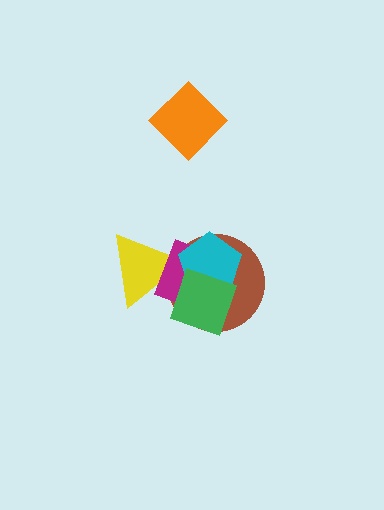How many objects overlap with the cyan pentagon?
4 objects overlap with the cyan pentagon.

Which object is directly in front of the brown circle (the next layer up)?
The magenta diamond is directly in front of the brown circle.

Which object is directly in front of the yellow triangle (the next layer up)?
The brown circle is directly in front of the yellow triangle.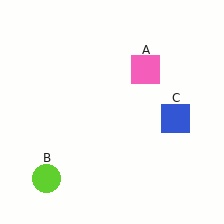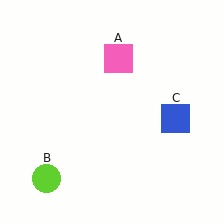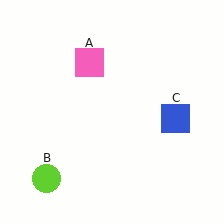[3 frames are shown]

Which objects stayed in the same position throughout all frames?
Lime circle (object B) and blue square (object C) remained stationary.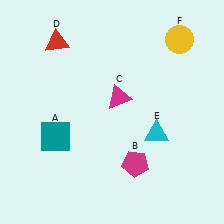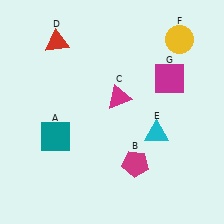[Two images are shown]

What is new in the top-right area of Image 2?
A magenta square (G) was added in the top-right area of Image 2.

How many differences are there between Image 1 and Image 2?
There is 1 difference between the two images.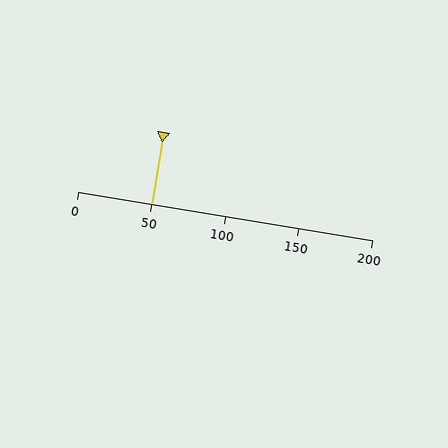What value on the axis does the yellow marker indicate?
The marker indicates approximately 50.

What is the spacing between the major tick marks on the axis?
The major ticks are spaced 50 apart.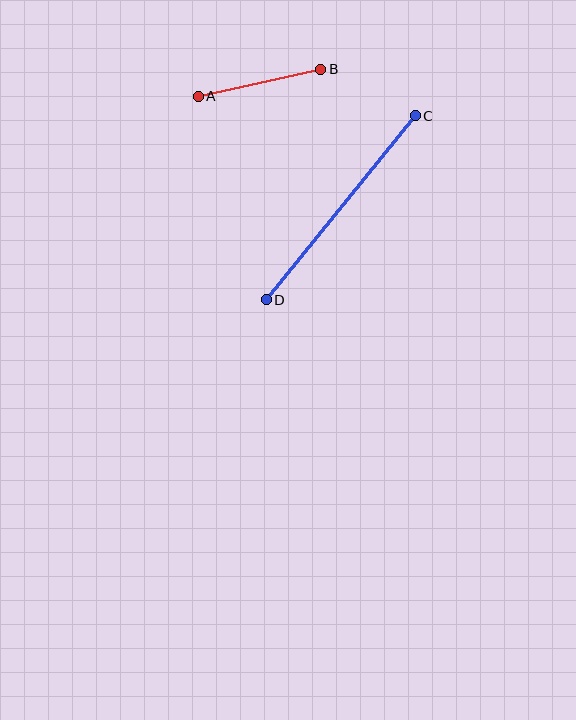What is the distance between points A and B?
The distance is approximately 126 pixels.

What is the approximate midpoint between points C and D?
The midpoint is at approximately (341, 208) pixels.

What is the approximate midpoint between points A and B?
The midpoint is at approximately (260, 83) pixels.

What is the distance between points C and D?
The distance is approximately 237 pixels.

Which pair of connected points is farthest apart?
Points C and D are farthest apart.